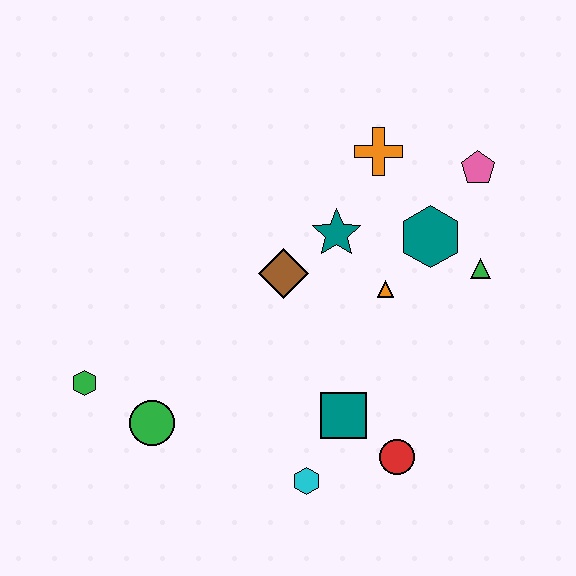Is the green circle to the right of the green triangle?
No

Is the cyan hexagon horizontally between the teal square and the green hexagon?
Yes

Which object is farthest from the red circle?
The green hexagon is farthest from the red circle.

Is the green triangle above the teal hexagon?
No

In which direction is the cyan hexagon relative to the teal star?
The cyan hexagon is below the teal star.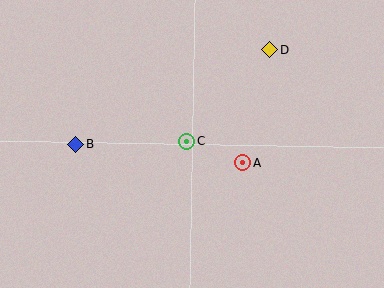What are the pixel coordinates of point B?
Point B is at (76, 144).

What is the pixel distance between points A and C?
The distance between A and C is 60 pixels.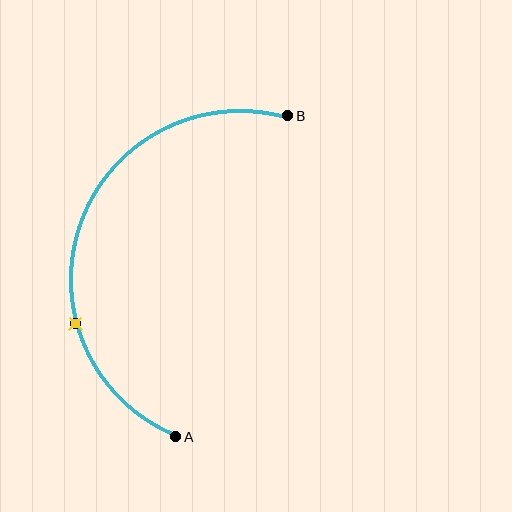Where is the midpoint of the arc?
The arc midpoint is the point on the curve farthest from the straight line joining A and B. It sits to the left of that line.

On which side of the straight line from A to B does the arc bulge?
The arc bulges to the left of the straight line connecting A and B.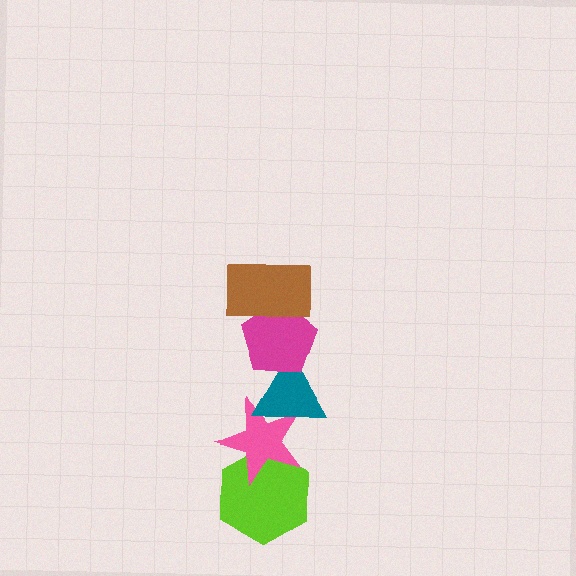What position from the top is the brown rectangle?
The brown rectangle is 1st from the top.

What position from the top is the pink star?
The pink star is 4th from the top.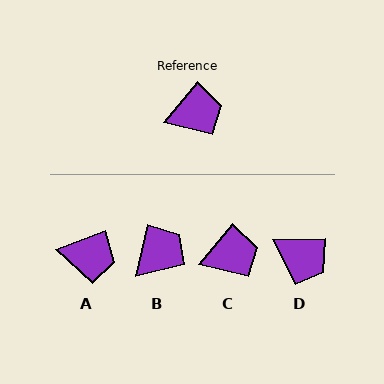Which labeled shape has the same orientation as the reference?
C.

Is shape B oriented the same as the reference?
No, it is off by about 27 degrees.